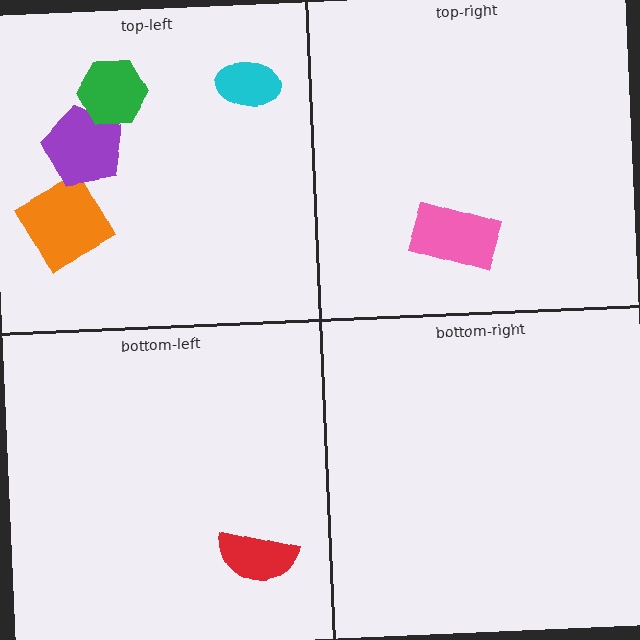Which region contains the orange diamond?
The top-left region.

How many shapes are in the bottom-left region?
1.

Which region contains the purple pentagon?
The top-left region.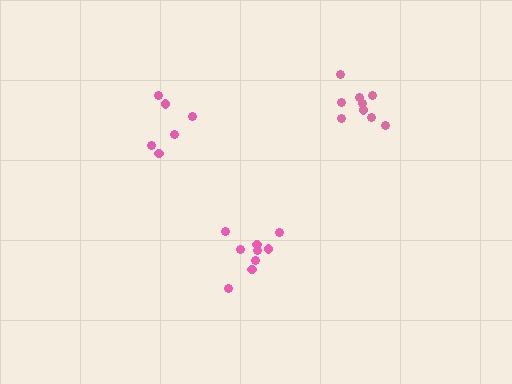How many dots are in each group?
Group 1: 9 dots, Group 2: 9 dots, Group 3: 6 dots (24 total).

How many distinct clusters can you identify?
There are 3 distinct clusters.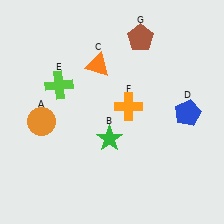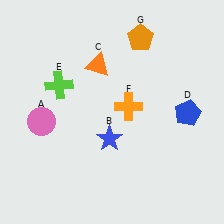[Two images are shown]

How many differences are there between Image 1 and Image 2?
There are 3 differences between the two images.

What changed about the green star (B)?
In Image 1, B is green. In Image 2, it changed to blue.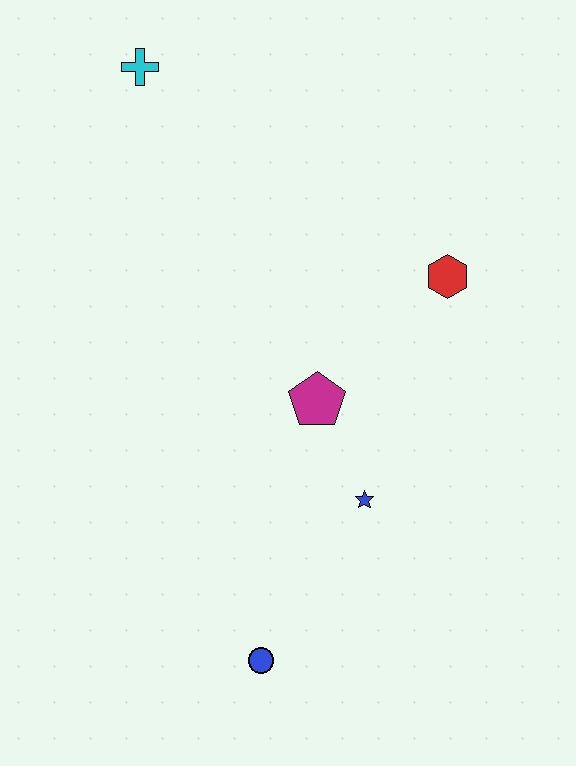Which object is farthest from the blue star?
The cyan cross is farthest from the blue star.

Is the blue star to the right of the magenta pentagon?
Yes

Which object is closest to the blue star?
The magenta pentagon is closest to the blue star.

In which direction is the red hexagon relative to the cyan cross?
The red hexagon is to the right of the cyan cross.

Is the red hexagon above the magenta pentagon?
Yes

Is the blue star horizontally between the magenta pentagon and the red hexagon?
Yes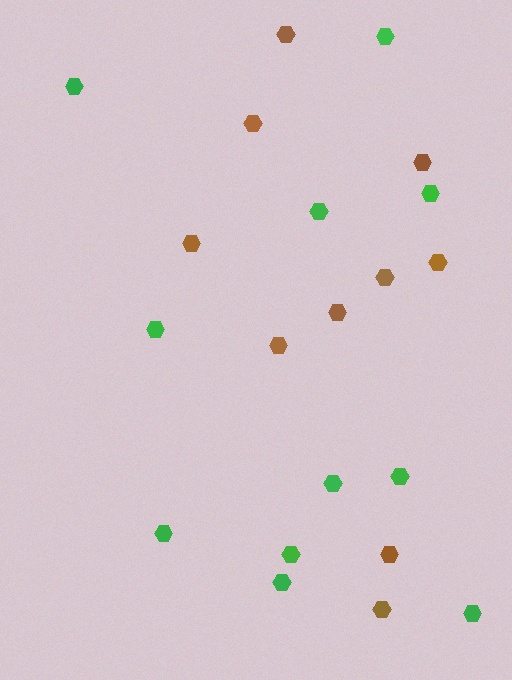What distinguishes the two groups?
There are 2 groups: one group of brown hexagons (10) and one group of green hexagons (11).